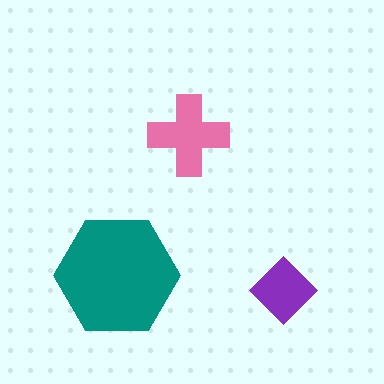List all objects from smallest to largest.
The purple diamond, the pink cross, the teal hexagon.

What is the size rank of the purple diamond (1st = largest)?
3rd.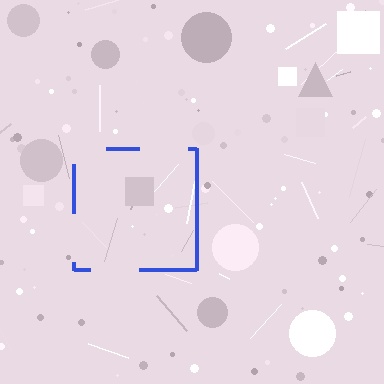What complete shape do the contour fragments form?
The contour fragments form a square.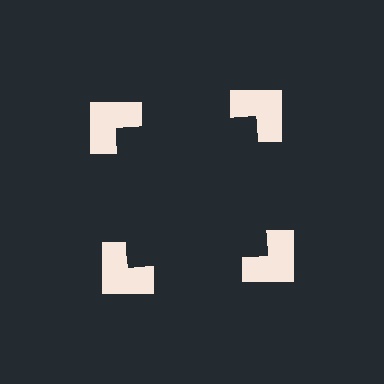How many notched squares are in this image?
There are 4 — one at each vertex of the illusory square.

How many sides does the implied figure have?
4 sides.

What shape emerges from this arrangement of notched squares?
An illusory square — its edges are inferred from the aligned wedge cuts in the notched squares, not physically drawn.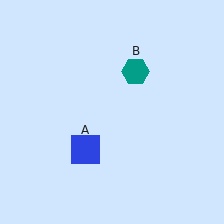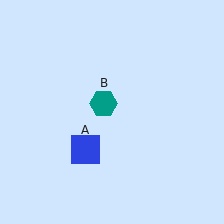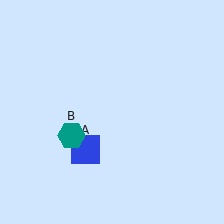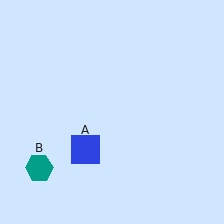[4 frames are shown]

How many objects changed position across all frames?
1 object changed position: teal hexagon (object B).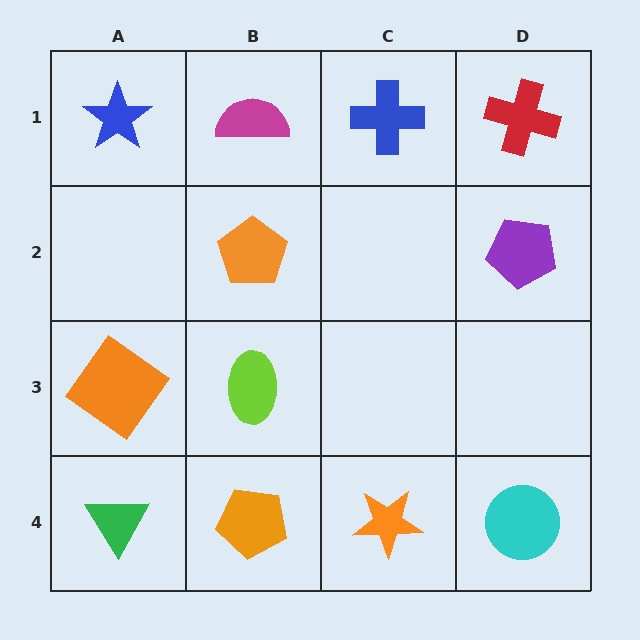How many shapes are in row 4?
4 shapes.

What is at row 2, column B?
An orange pentagon.